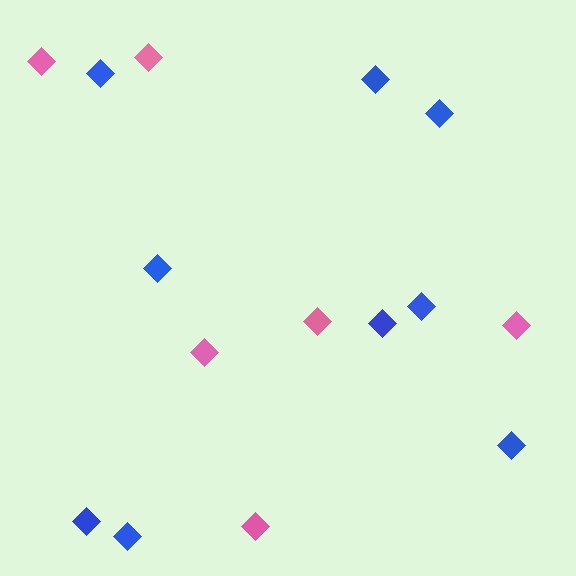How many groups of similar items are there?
There are 2 groups: one group of blue diamonds (9) and one group of pink diamonds (6).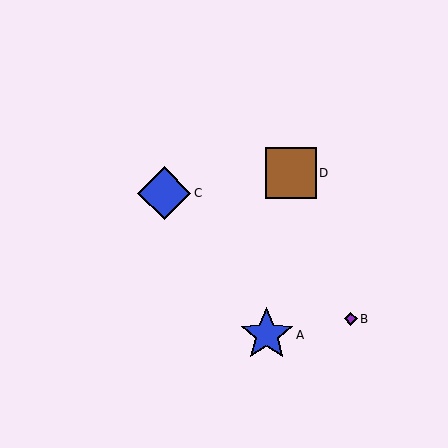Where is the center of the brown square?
The center of the brown square is at (291, 173).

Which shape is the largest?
The blue star (labeled A) is the largest.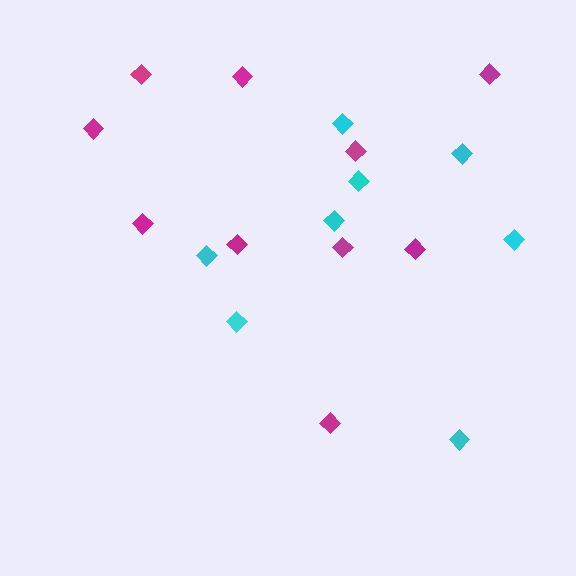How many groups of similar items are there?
There are 2 groups: one group of magenta diamonds (10) and one group of cyan diamonds (8).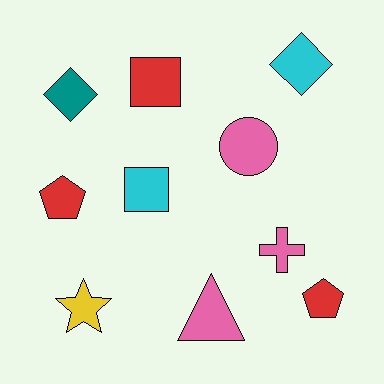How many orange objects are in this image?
There are no orange objects.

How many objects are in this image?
There are 10 objects.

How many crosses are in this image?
There is 1 cross.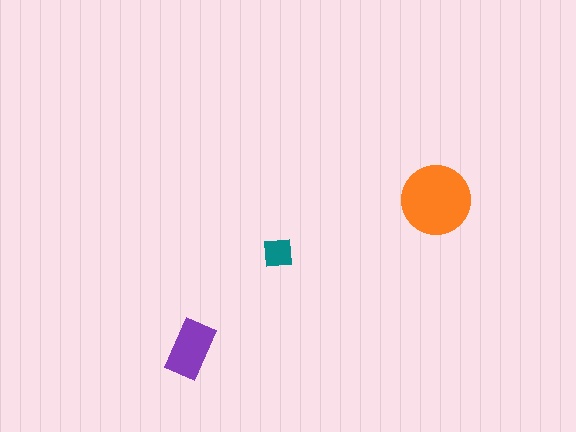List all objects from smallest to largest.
The teal square, the purple rectangle, the orange circle.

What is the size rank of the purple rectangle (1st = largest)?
2nd.